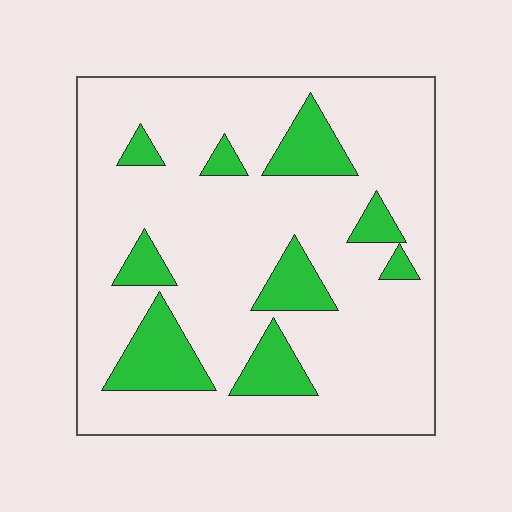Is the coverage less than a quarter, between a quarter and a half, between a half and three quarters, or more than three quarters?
Less than a quarter.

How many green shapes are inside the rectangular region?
9.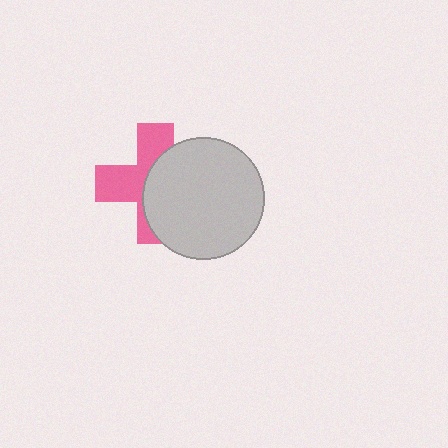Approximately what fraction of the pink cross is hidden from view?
Roughly 52% of the pink cross is hidden behind the light gray circle.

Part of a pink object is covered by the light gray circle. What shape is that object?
It is a cross.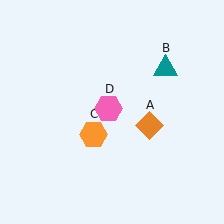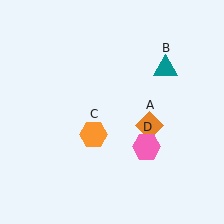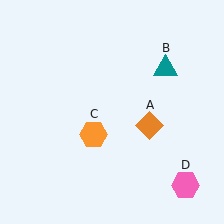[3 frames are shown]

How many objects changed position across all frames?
1 object changed position: pink hexagon (object D).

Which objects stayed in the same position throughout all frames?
Orange diamond (object A) and teal triangle (object B) and orange hexagon (object C) remained stationary.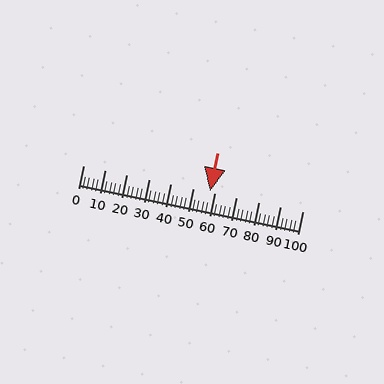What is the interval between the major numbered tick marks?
The major tick marks are spaced 10 units apart.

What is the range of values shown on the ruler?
The ruler shows values from 0 to 100.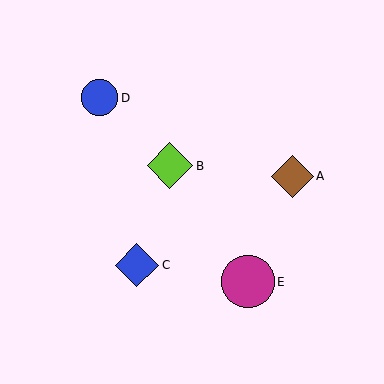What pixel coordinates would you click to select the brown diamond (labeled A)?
Click at (292, 176) to select the brown diamond A.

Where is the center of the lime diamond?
The center of the lime diamond is at (170, 166).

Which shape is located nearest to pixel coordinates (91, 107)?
The blue circle (labeled D) at (100, 98) is nearest to that location.